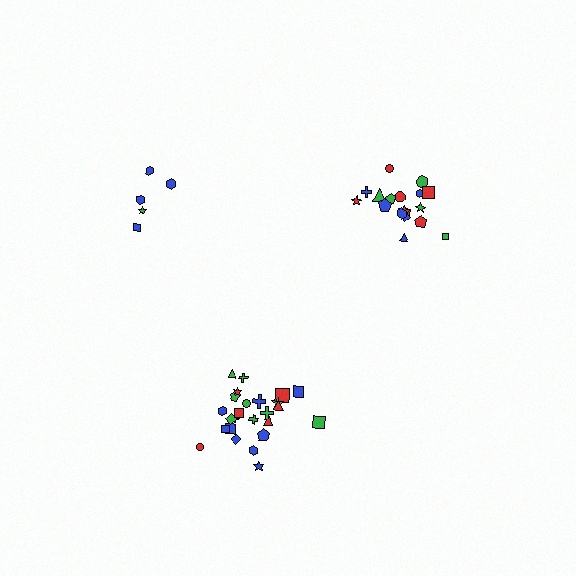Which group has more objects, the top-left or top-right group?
The top-right group.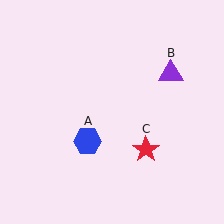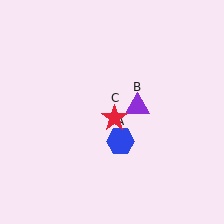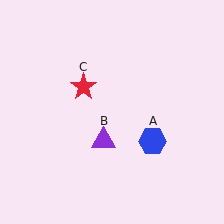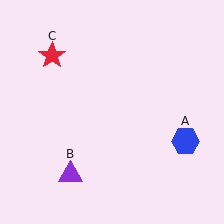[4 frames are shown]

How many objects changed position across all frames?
3 objects changed position: blue hexagon (object A), purple triangle (object B), red star (object C).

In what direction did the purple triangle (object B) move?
The purple triangle (object B) moved down and to the left.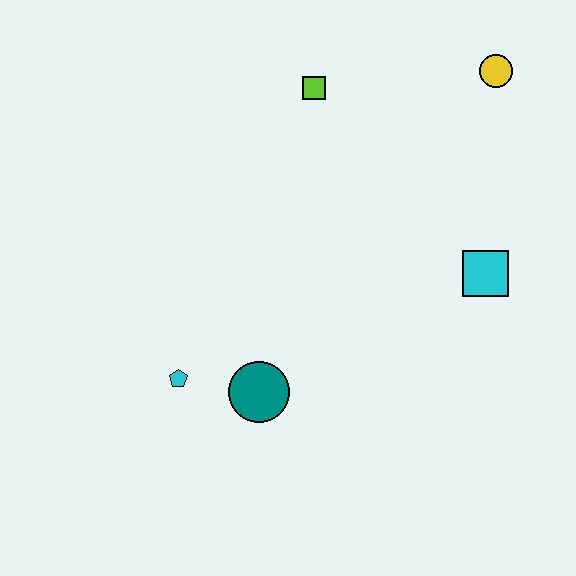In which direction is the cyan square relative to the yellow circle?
The cyan square is below the yellow circle.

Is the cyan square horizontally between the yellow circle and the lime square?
Yes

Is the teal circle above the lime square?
No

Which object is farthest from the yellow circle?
The cyan pentagon is farthest from the yellow circle.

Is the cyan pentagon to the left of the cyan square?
Yes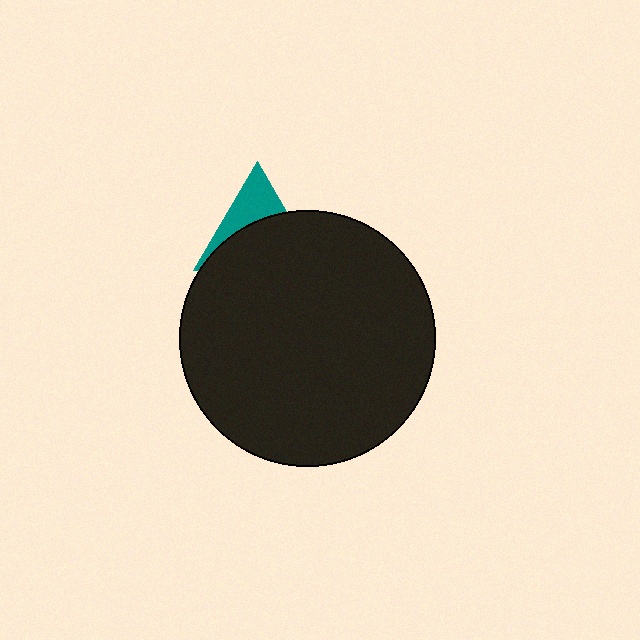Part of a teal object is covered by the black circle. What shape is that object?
It is a triangle.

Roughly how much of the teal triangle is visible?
A small part of it is visible (roughly 36%).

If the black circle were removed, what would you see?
You would see the complete teal triangle.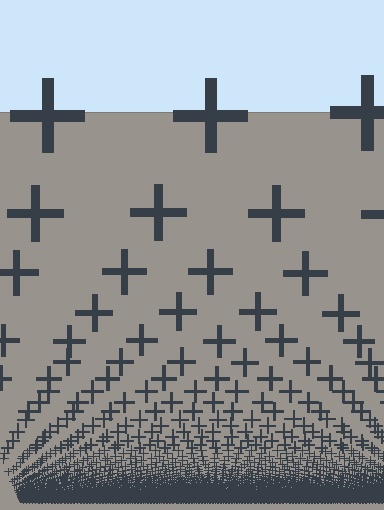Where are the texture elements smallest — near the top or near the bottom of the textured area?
Near the bottom.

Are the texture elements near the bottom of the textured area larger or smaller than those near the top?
Smaller. The gradient is inverted — elements near the bottom are smaller and denser.